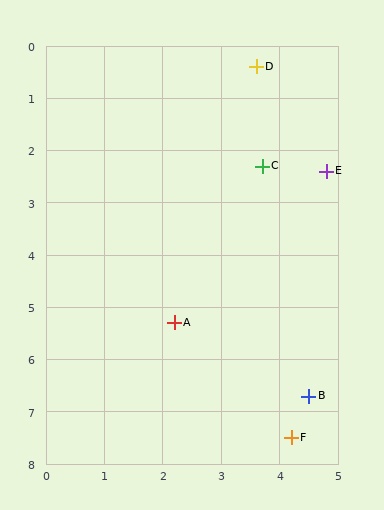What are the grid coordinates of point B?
Point B is at approximately (4.5, 6.7).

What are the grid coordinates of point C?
Point C is at approximately (3.7, 2.3).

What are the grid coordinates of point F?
Point F is at approximately (4.2, 7.5).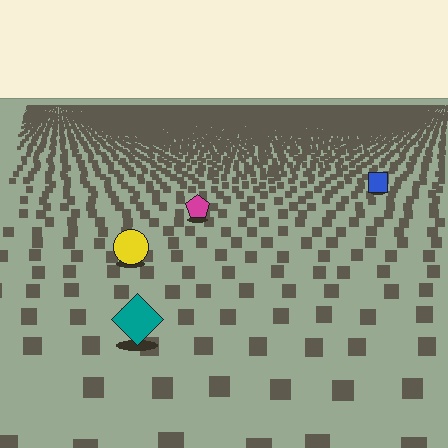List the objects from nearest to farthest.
From nearest to farthest: the teal diamond, the yellow circle, the magenta pentagon, the blue square.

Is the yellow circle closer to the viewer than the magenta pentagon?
Yes. The yellow circle is closer — you can tell from the texture gradient: the ground texture is coarser near it.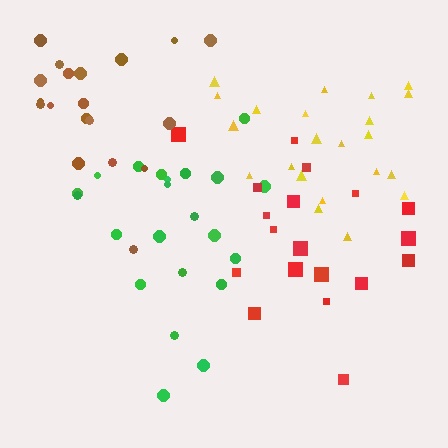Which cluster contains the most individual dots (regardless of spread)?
Yellow (23).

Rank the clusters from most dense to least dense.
yellow, green, brown, red.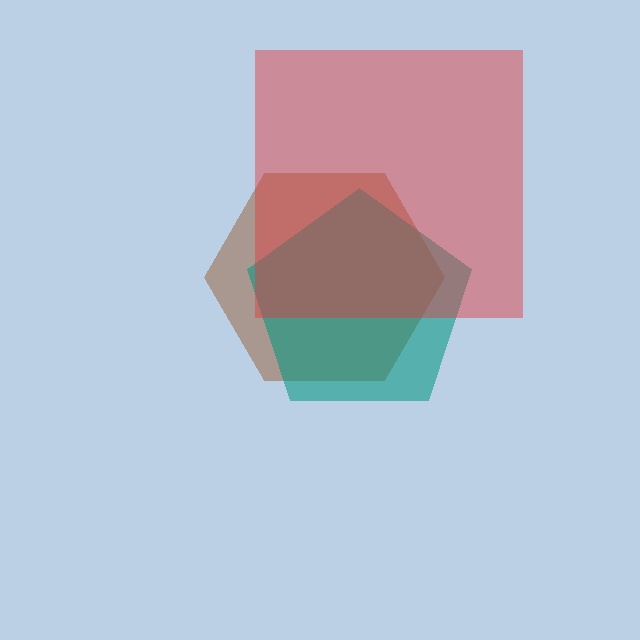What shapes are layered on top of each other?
The layered shapes are: a brown hexagon, a teal pentagon, a red square.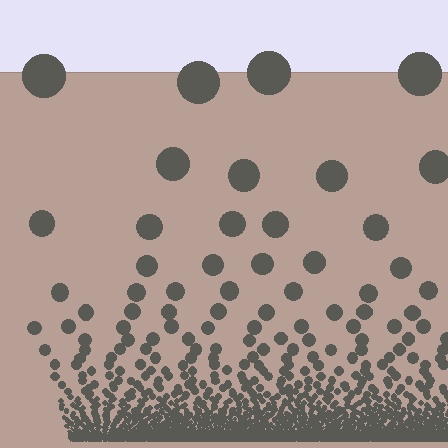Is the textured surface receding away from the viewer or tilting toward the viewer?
The surface appears to tilt toward the viewer. Texture elements get larger and sparser toward the top.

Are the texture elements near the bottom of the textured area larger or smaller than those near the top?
Smaller. The gradient is inverted — elements near the bottom are smaller and denser.